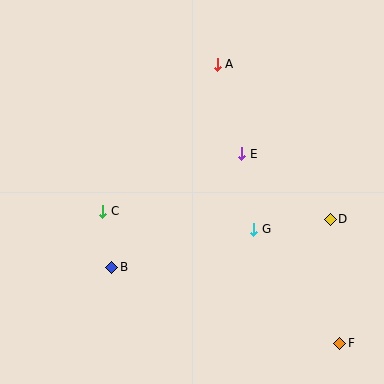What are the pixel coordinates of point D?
Point D is at (330, 219).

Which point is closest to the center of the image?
Point E at (242, 154) is closest to the center.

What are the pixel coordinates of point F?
Point F is at (340, 343).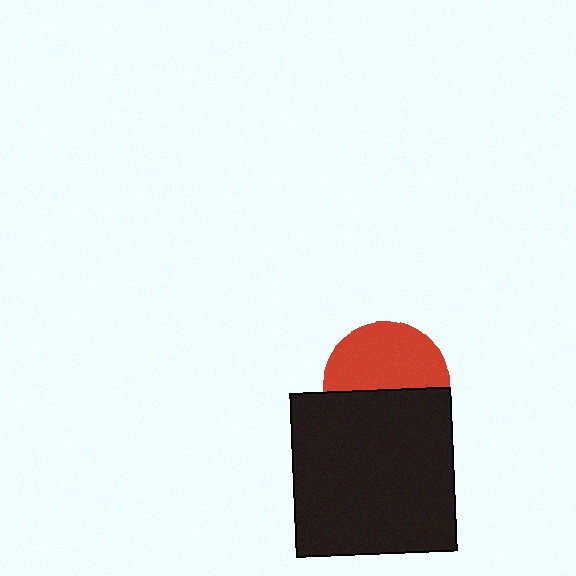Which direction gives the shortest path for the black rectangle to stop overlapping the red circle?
Moving down gives the shortest separation.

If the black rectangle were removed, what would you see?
You would see the complete red circle.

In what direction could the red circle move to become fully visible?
The red circle could move up. That would shift it out from behind the black rectangle entirely.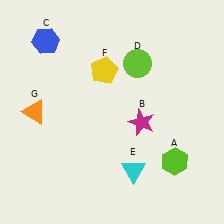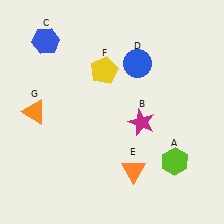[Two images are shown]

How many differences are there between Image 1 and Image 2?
There are 2 differences between the two images.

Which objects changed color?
D changed from lime to blue. E changed from cyan to orange.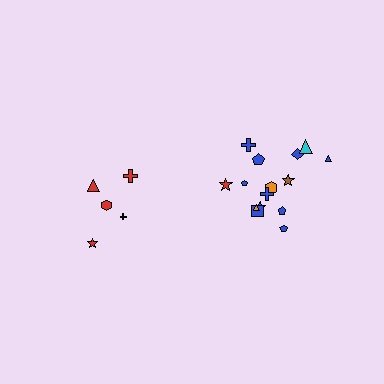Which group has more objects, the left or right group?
The right group.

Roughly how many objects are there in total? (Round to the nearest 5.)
Roughly 20 objects in total.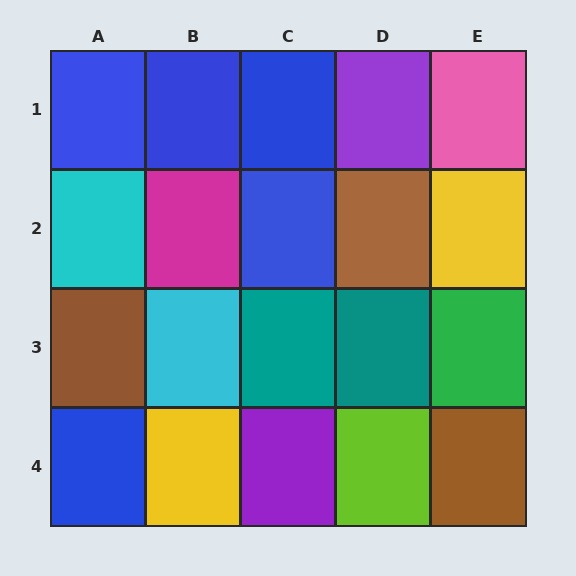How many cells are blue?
5 cells are blue.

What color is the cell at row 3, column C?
Teal.